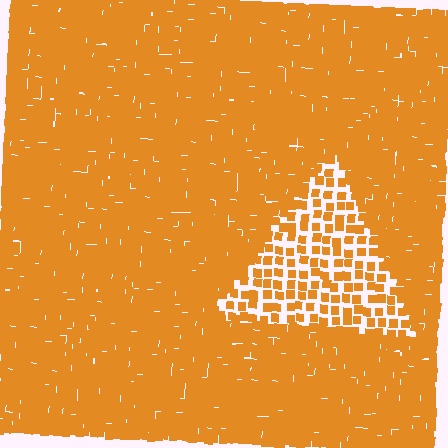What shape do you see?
I see a triangle.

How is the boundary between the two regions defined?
The boundary is defined by a change in element density (approximately 2.6x ratio). All elements are the same color, size, and shape.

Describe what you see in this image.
The image contains small orange elements arranged at two different densities. A triangle-shaped region is visible where the elements are less densely packed than the surrounding area.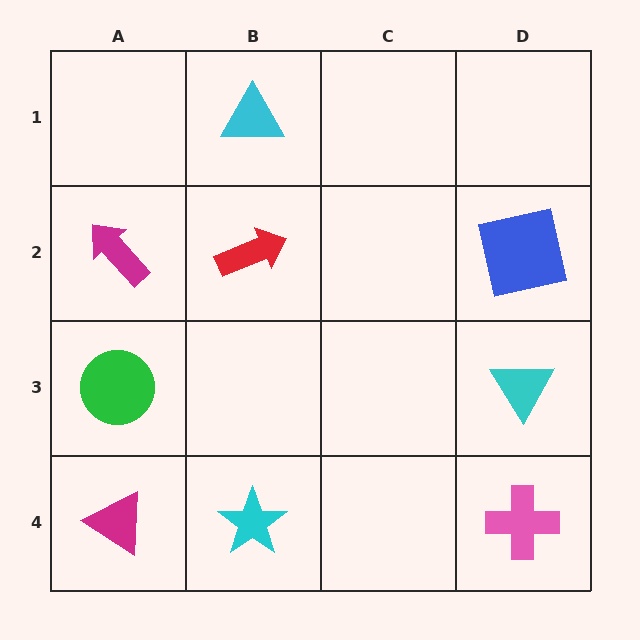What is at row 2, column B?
A red arrow.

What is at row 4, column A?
A magenta triangle.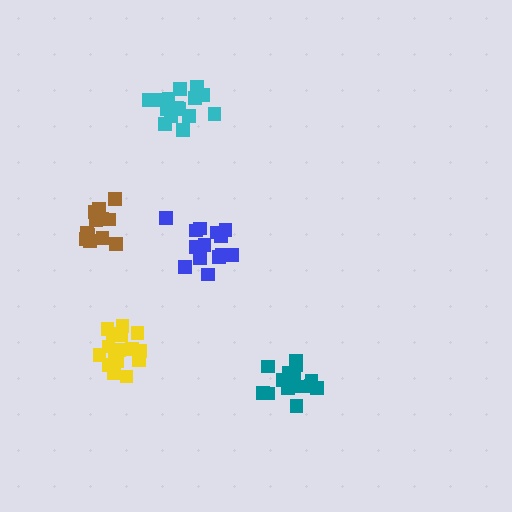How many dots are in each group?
Group 1: 12 dots, Group 2: 17 dots, Group 3: 15 dots, Group 4: 17 dots, Group 5: 14 dots (75 total).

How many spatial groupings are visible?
There are 5 spatial groupings.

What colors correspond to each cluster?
The clusters are colored: brown, yellow, teal, cyan, blue.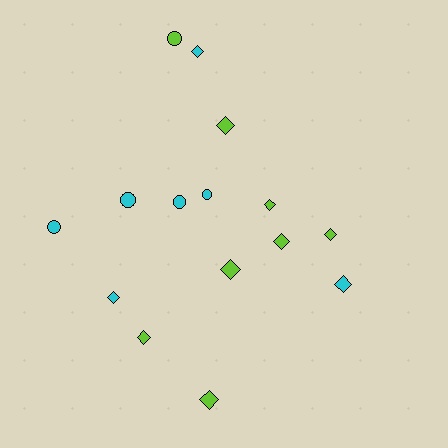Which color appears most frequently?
Lime, with 8 objects.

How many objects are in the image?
There are 15 objects.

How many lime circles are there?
There is 1 lime circle.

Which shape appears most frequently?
Diamond, with 10 objects.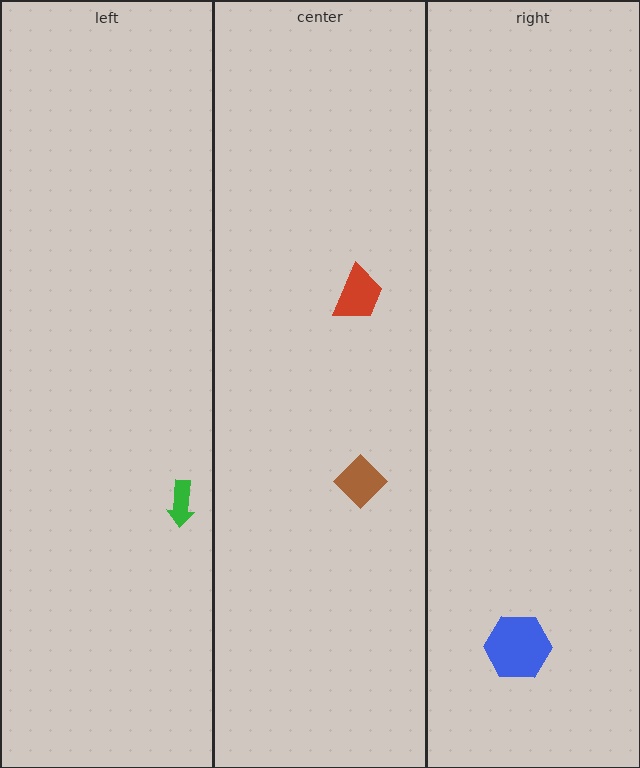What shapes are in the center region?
The brown diamond, the red trapezoid.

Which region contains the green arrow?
The left region.